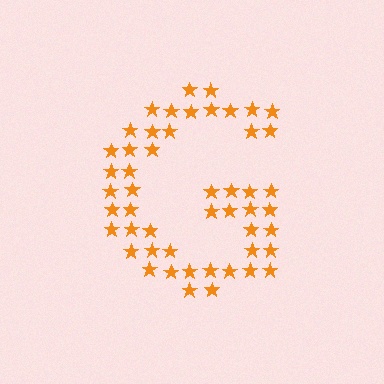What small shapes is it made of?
It is made of small stars.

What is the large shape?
The large shape is the letter G.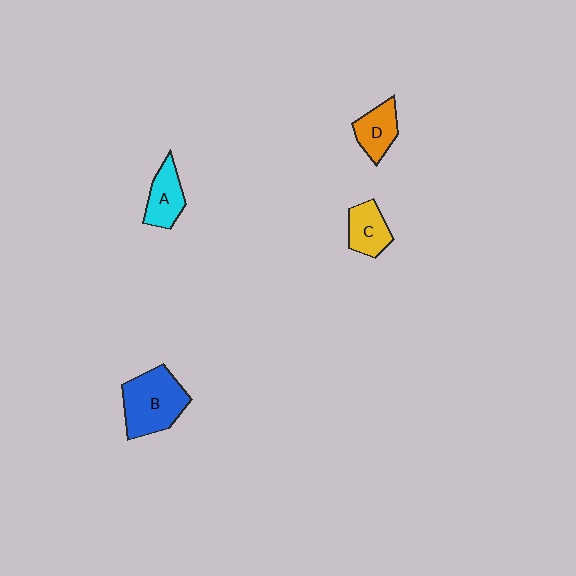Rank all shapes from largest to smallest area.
From largest to smallest: B (blue), A (cyan), D (orange), C (yellow).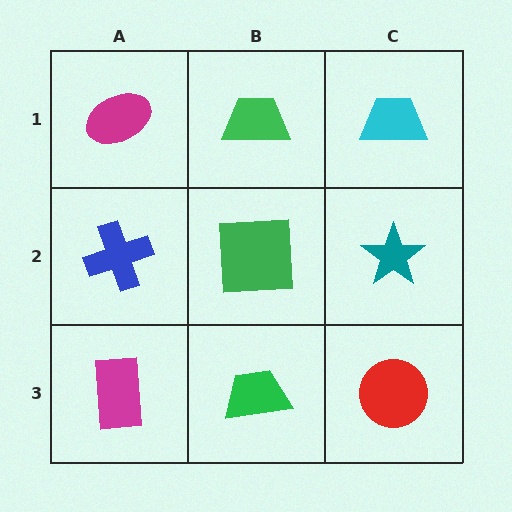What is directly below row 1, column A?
A blue cross.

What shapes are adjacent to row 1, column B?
A green square (row 2, column B), a magenta ellipse (row 1, column A), a cyan trapezoid (row 1, column C).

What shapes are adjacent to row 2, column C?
A cyan trapezoid (row 1, column C), a red circle (row 3, column C), a green square (row 2, column B).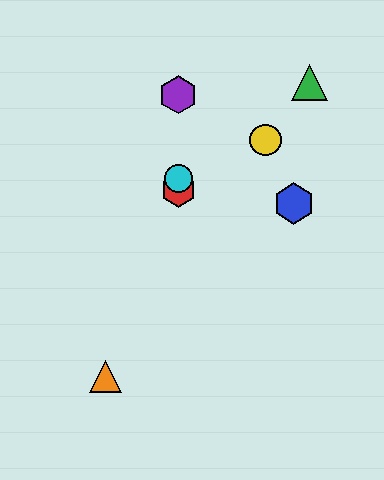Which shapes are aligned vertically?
The red hexagon, the purple hexagon, the cyan circle are aligned vertically.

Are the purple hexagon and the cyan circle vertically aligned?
Yes, both are at x≈178.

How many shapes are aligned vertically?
3 shapes (the red hexagon, the purple hexagon, the cyan circle) are aligned vertically.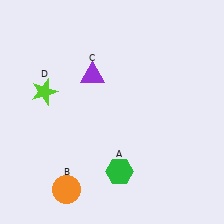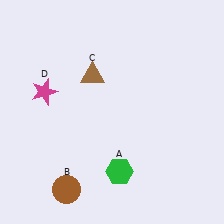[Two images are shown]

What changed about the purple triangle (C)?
In Image 1, C is purple. In Image 2, it changed to brown.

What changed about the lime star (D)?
In Image 1, D is lime. In Image 2, it changed to magenta.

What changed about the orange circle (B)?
In Image 1, B is orange. In Image 2, it changed to brown.